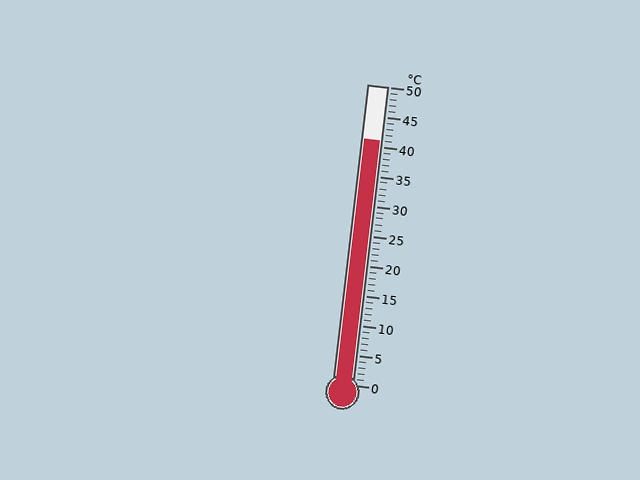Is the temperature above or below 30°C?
The temperature is above 30°C.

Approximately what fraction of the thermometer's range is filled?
The thermometer is filled to approximately 80% of its range.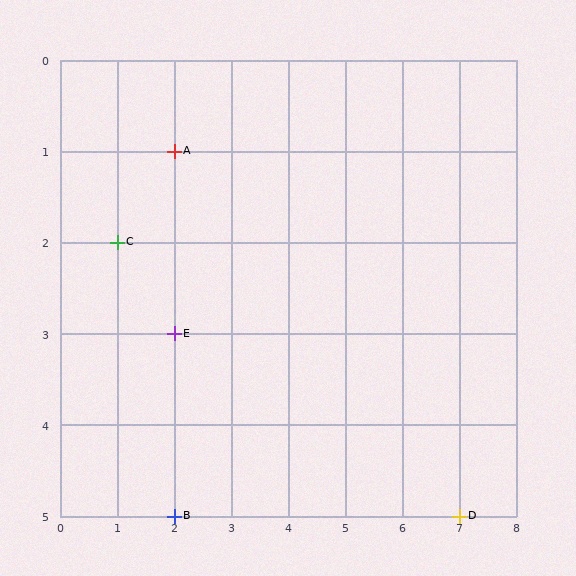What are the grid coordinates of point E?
Point E is at grid coordinates (2, 3).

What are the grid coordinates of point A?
Point A is at grid coordinates (2, 1).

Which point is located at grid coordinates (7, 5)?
Point D is at (7, 5).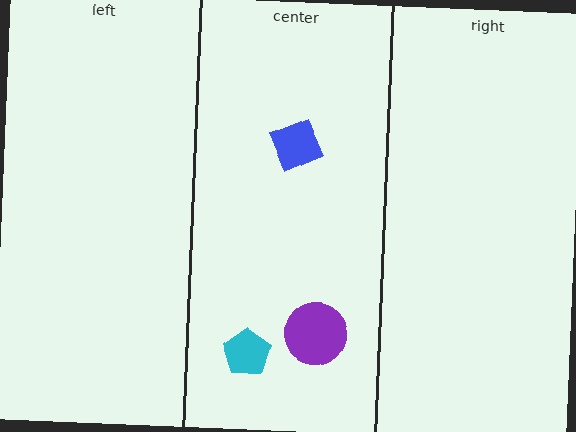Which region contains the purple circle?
The center region.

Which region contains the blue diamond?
The center region.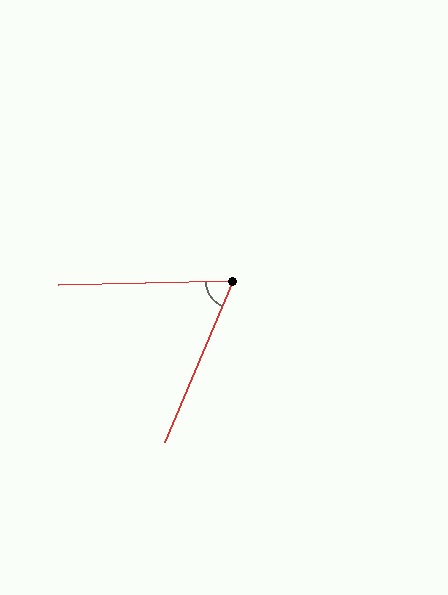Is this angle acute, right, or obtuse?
It is acute.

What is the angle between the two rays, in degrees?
Approximately 66 degrees.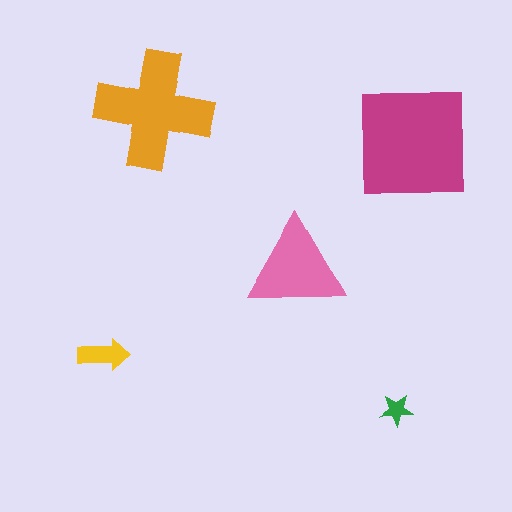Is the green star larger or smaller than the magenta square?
Smaller.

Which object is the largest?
The magenta square.